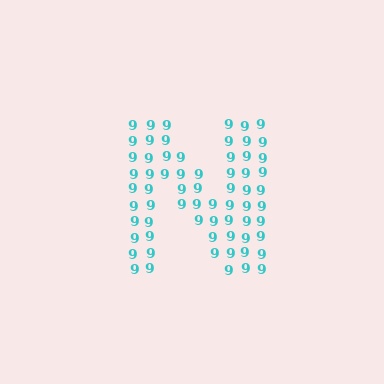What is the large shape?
The large shape is the letter N.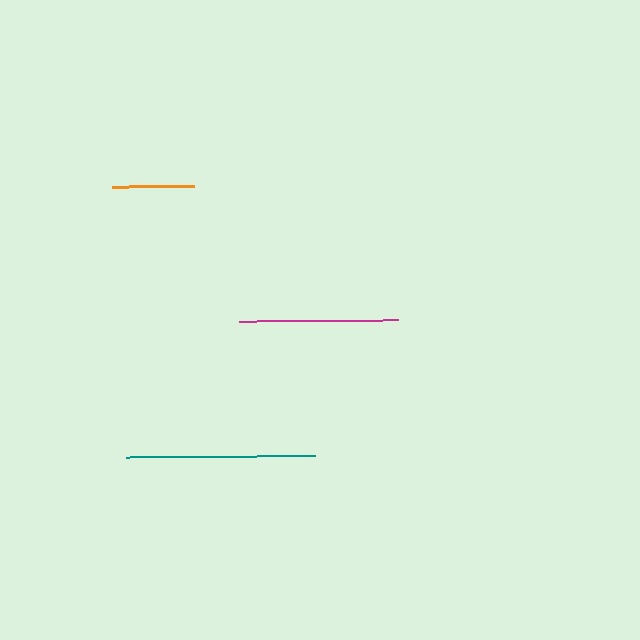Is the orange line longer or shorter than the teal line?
The teal line is longer than the orange line.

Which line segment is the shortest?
The orange line is the shortest at approximately 82 pixels.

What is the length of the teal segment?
The teal segment is approximately 189 pixels long.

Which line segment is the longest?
The teal line is the longest at approximately 189 pixels.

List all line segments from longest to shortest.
From longest to shortest: teal, magenta, orange.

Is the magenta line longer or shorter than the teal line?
The teal line is longer than the magenta line.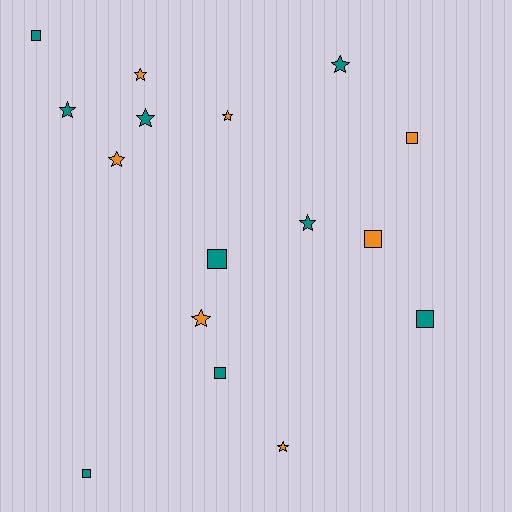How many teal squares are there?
There are 5 teal squares.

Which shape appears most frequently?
Star, with 9 objects.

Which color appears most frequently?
Teal, with 9 objects.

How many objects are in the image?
There are 16 objects.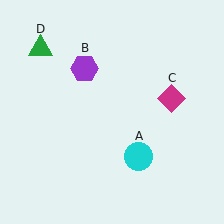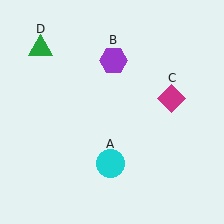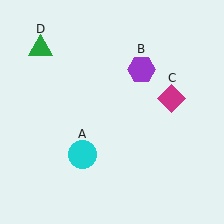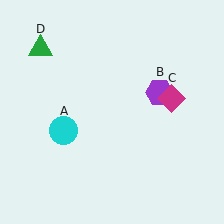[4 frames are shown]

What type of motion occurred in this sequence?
The cyan circle (object A), purple hexagon (object B) rotated clockwise around the center of the scene.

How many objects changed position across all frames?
2 objects changed position: cyan circle (object A), purple hexagon (object B).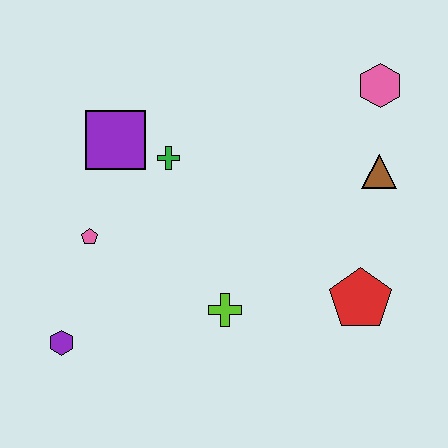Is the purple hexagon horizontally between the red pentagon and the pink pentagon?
No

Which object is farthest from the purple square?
The red pentagon is farthest from the purple square.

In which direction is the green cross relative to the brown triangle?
The green cross is to the left of the brown triangle.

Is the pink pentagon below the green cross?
Yes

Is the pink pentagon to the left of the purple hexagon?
No